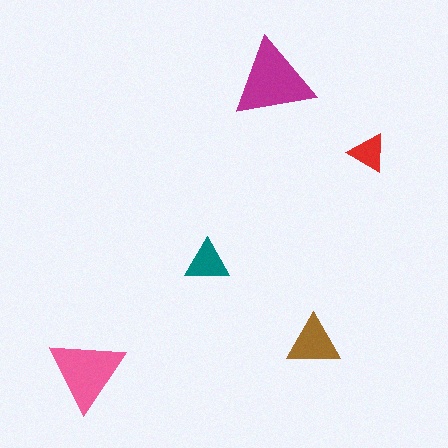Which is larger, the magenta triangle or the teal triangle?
The magenta one.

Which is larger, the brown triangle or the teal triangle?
The brown one.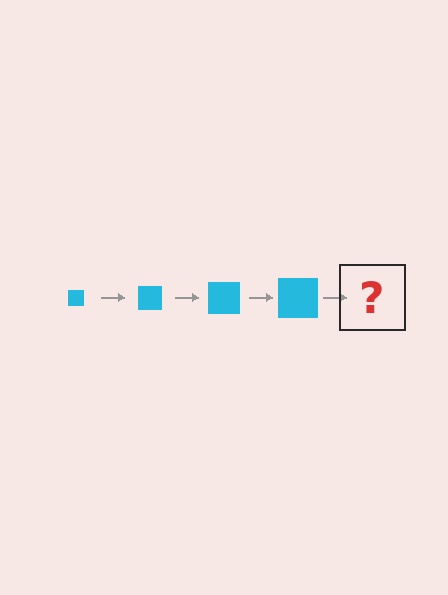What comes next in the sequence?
The next element should be a cyan square, larger than the previous one.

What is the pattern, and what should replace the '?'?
The pattern is that the square gets progressively larger each step. The '?' should be a cyan square, larger than the previous one.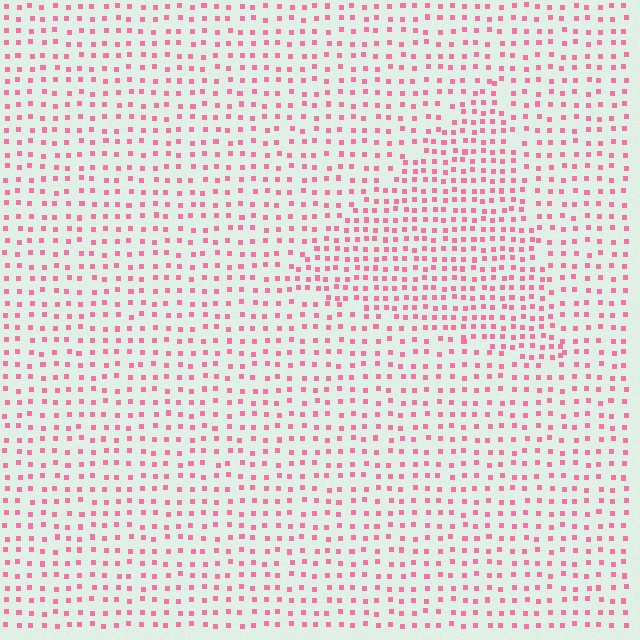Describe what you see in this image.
The image contains small pink elements arranged at two different densities. A triangle-shaped region is visible where the elements are more densely packed than the surrounding area.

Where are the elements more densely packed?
The elements are more densely packed inside the triangle boundary.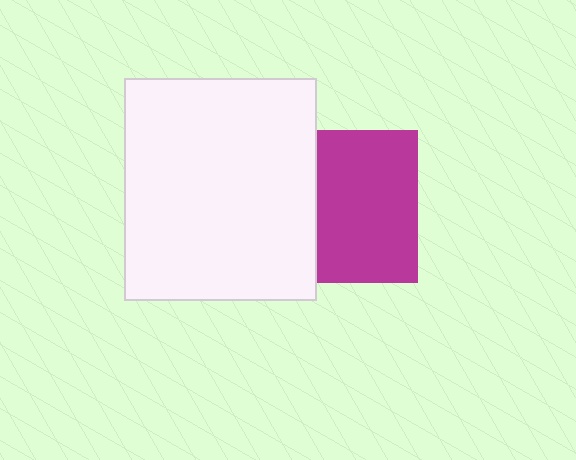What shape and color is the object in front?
The object in front is a white rectangle.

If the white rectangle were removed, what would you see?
You would see the complete magenta square.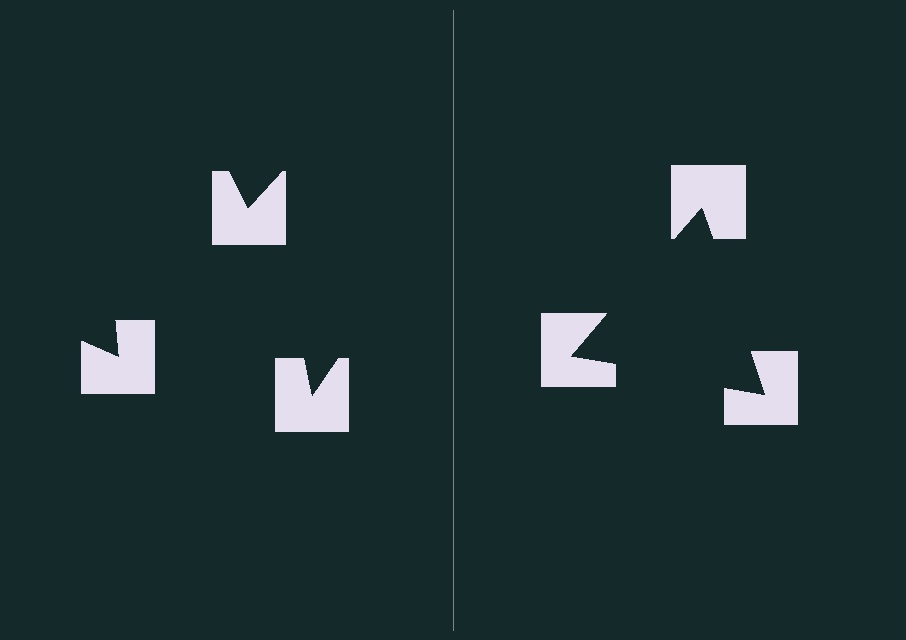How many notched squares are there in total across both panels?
6 — 3 on each side.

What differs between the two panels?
The notched squares are positioned identically on both sides; only the wedge orientations differ. On the right they align to a triangle; on the left they are misaligned.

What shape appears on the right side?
An illusory triangle.